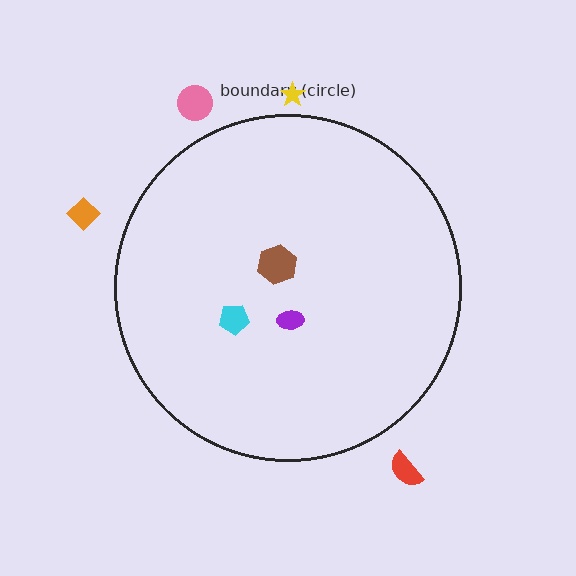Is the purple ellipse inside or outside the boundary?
Inside.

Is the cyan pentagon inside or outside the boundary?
Inside.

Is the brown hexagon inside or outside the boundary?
Inside.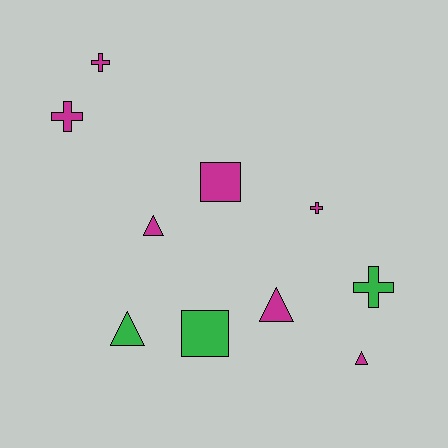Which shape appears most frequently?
Triangle, with 4 objects.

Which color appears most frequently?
Magenta, with 7 objects.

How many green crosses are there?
There is 1 green cross.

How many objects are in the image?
There are 10 objects.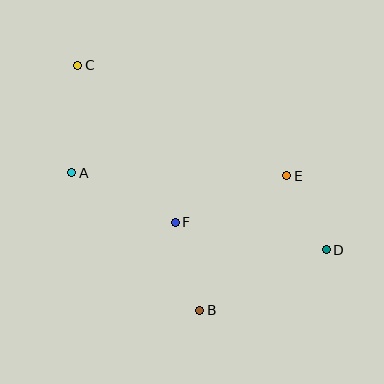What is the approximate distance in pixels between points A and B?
The distance between A and B is approximately 188 pixels.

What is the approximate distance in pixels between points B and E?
The distance between B and E is approximately 160 pixels.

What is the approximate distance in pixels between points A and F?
The distance between A and F is approximately 115 pixels.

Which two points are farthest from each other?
Points C and D are farthest from each other.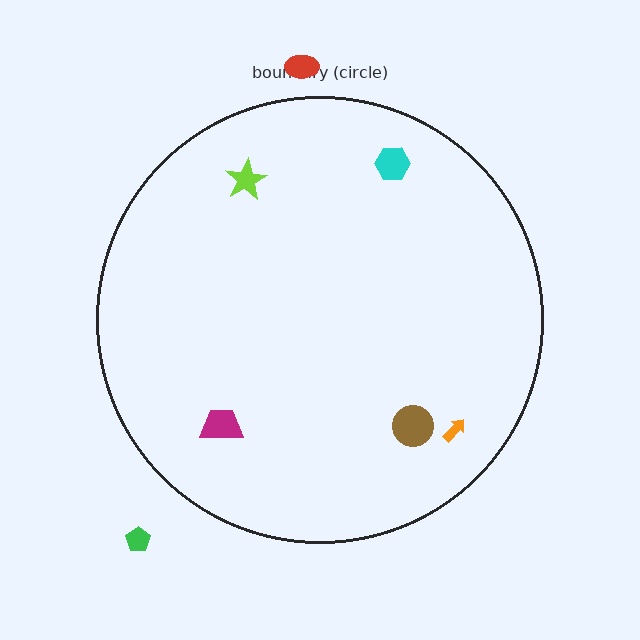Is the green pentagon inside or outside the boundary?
Outside.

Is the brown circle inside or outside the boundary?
Inside.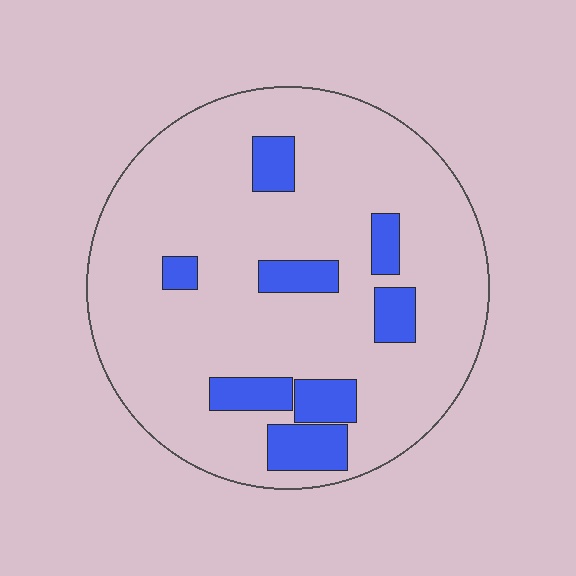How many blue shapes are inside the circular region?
8.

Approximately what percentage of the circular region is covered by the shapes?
Approximately 15%.